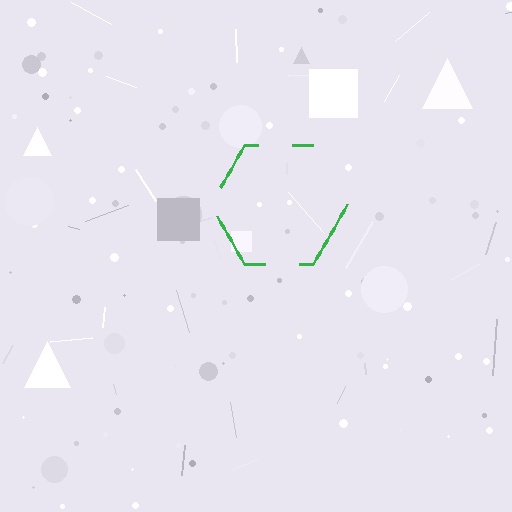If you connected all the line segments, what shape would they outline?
They would outline a hexagon.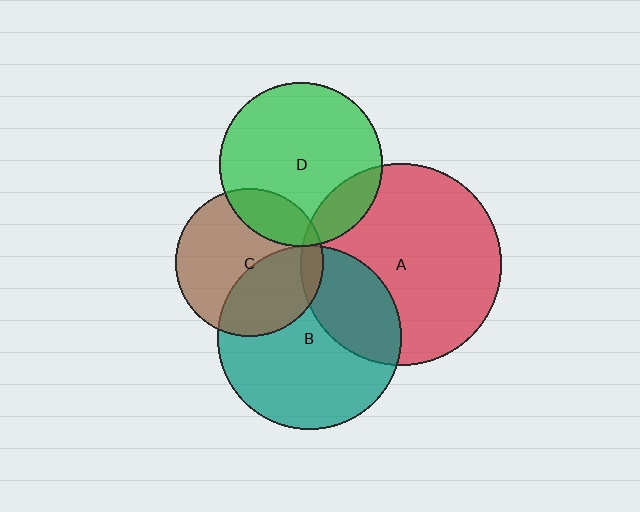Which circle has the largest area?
Circle A (red).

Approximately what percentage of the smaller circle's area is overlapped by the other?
Approximately 20%.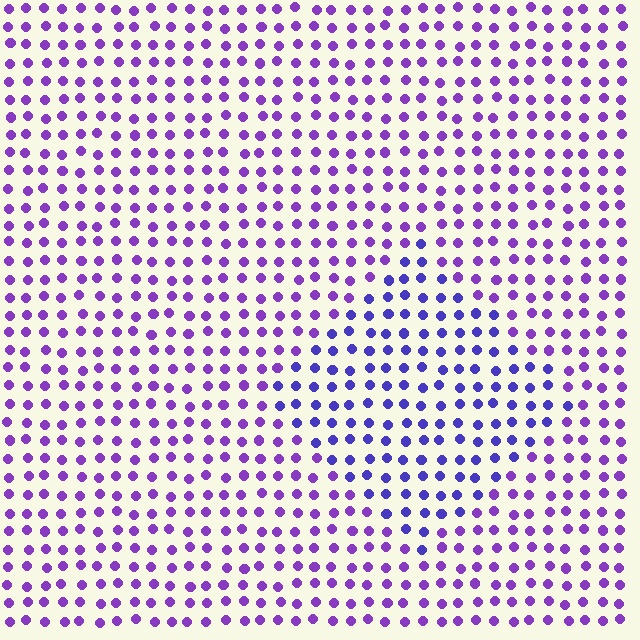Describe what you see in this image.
The image is filled with small purple elements in a uniform arrangement. A diamond-shaped region is visible where the elements are tinted to a slightly different hue, forming a subtle color boundary.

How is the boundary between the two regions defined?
The boundary is defined purely by a slight shift in hue (about 29 degrees). Spacing, size, and orientation are identical on both sides.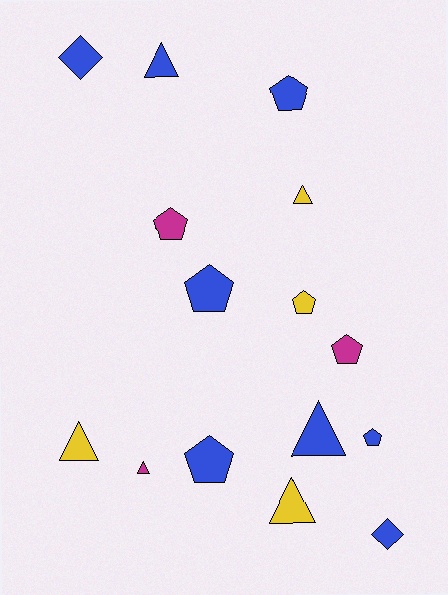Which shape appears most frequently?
Pentagon, with 7 objects.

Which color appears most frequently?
Blue, with 8 objects.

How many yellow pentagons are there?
There is 1 yellow pentagon.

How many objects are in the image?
There are 15 objects.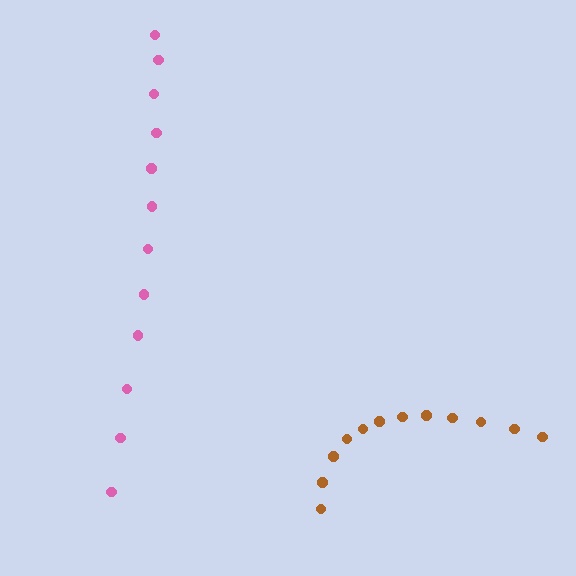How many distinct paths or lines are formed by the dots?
There are 2 distinct paths.